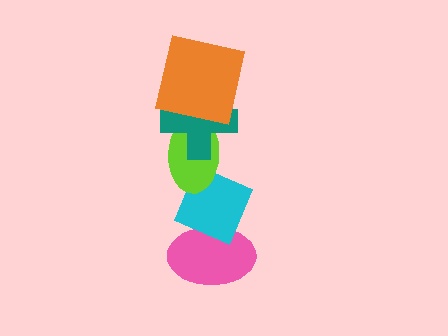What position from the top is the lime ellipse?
The lime ellipse is 3rd from the top.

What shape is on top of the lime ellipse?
The teal cross is on top of the lime ellipse.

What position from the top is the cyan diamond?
The cyan diamond is 4th from the top.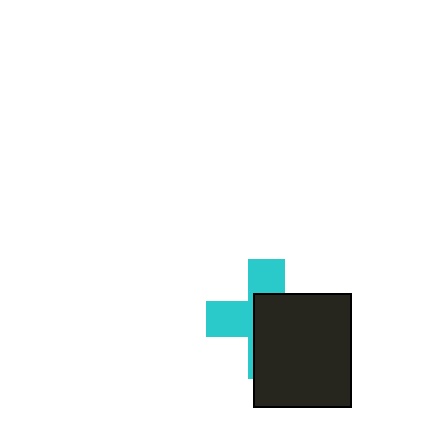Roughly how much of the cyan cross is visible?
A small part of it is visible (roughly 44%).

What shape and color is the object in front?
The object in front is a black rectangle.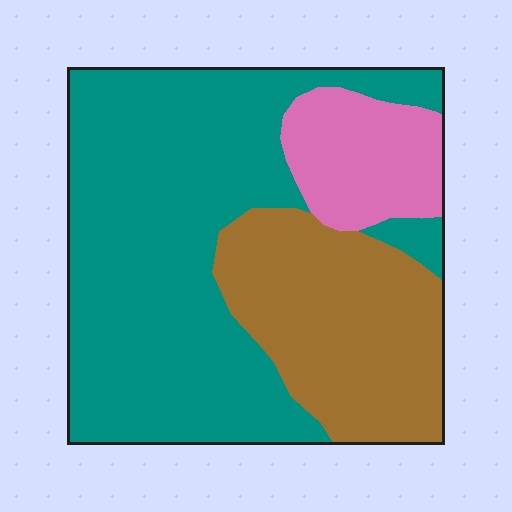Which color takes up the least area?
Pink, at roughly 15%.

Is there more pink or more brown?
Brown.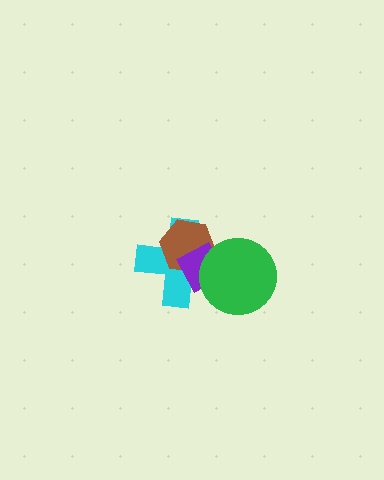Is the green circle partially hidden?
No, no other shape covers it.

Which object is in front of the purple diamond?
The green circle is in front of the purple diamond.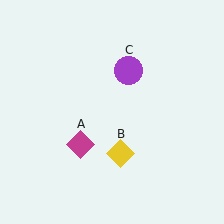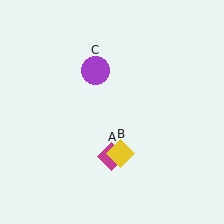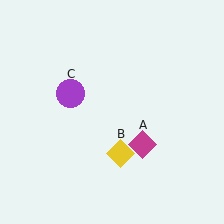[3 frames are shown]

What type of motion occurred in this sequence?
The magenta diamond (object A), purple circle (object C) rotated counterclockwise around the center of the scene.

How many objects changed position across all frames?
2 objects changed position: magenta diamond (object A), purple circle (object C).